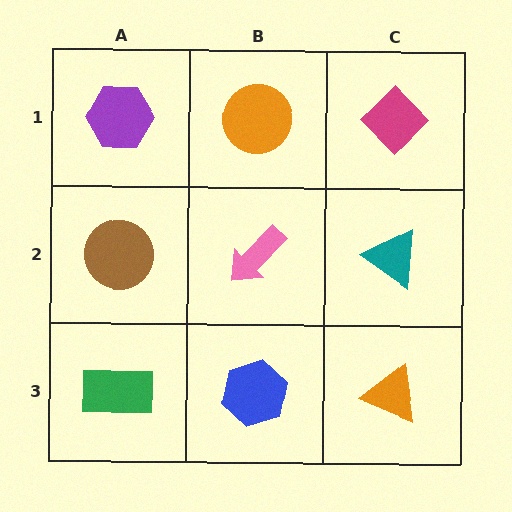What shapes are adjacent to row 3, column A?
A brown circle (row 2, column A), a blue hexagon (row 3, column B).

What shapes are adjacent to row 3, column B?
A pink arrow (row 2, column B), a green rectangle (row 3, column A), an orange triangle (row 3, column C).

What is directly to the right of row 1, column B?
A magenta diamond.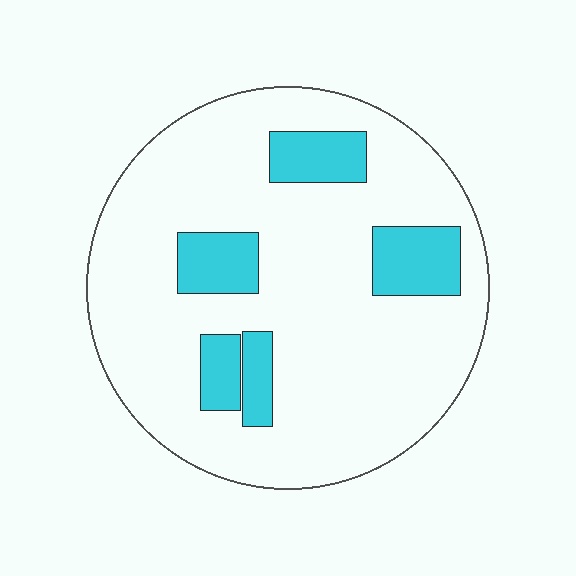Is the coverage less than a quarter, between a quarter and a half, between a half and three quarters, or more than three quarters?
Less than a quarter.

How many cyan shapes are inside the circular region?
5.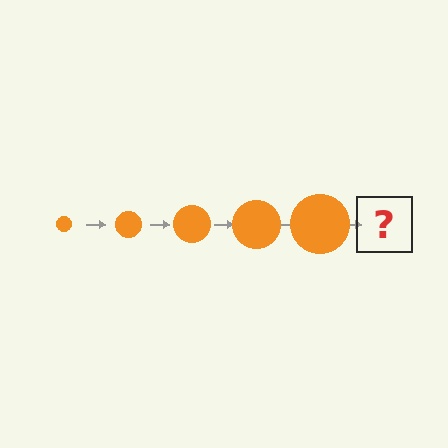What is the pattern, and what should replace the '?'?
The pattern is that the circle gets progressively larger each step. The '?' should be an orange circle, larger than the previous one.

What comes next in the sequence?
The next element should be an orange circle, larger than the previous one.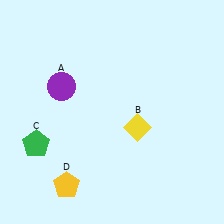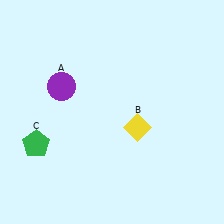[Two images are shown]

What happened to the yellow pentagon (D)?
The yellow pentagon (D) was removed in Image 2. It was in the bottom-left area of Image 1.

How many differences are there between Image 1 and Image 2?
There is 1 difference between the two images.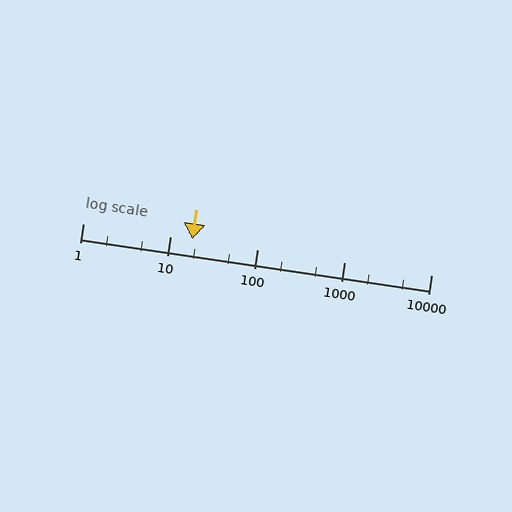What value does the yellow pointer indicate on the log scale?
The pointer indicates approximately 18.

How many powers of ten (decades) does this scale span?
The scale spans 4 decades, from 1 to 10000.